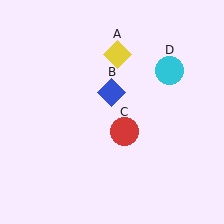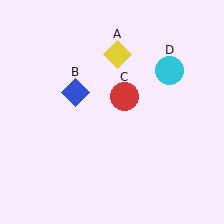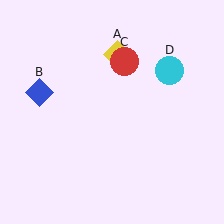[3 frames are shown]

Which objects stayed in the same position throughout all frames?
Yellow diamond (object A) and cyan circle (object D) remained stationary.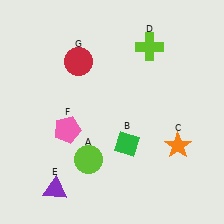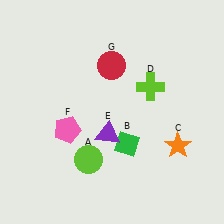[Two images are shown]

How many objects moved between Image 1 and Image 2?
3 objects moved between the two images.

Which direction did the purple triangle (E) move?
The purple triangle (E) moved up.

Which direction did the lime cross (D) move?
The lime cross (D) moved down.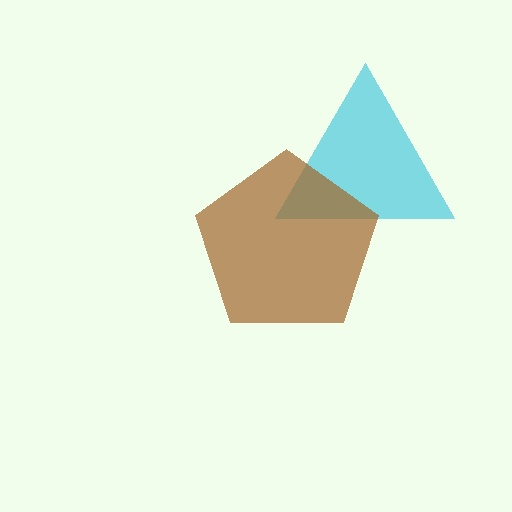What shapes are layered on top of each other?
The layered shapes are: a cyan triangle, a brown pentagon.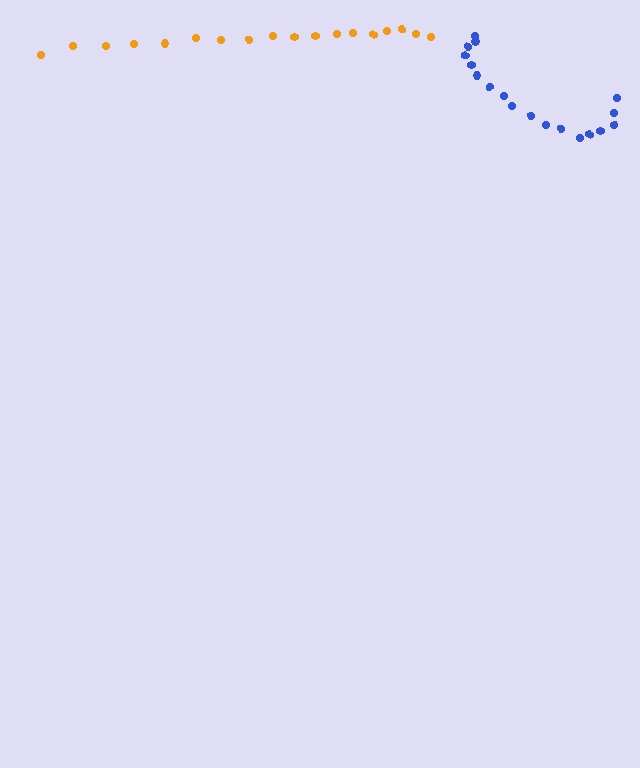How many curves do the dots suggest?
There are 2 distinct paths.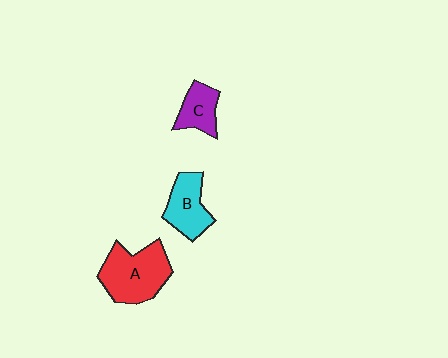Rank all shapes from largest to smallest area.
From largest to smallest: A (red), B (cyan), C (purple).